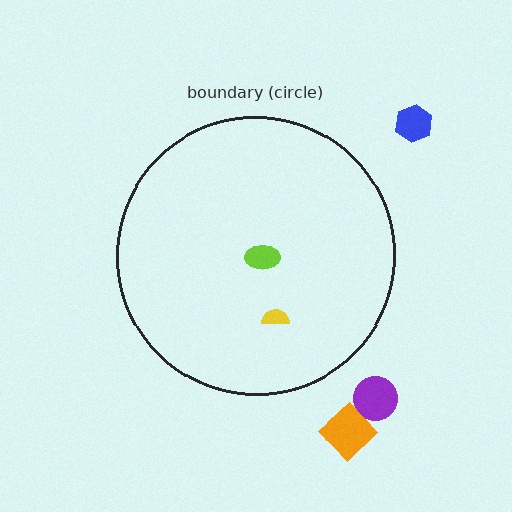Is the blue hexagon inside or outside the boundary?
Outside.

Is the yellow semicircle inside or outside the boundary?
Inside.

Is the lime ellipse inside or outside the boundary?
Inside.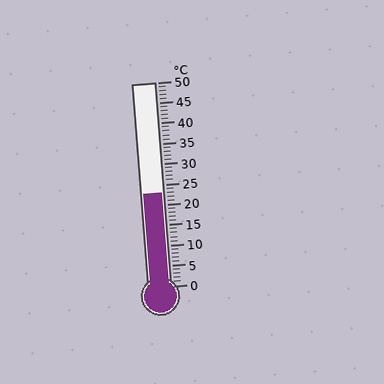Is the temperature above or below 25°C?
The temperature is below 25°C.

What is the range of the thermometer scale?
The thermometer scale ranges from 0°C to 50°C.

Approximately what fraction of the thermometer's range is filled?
The thermometer is filled to approximately 45% of its range.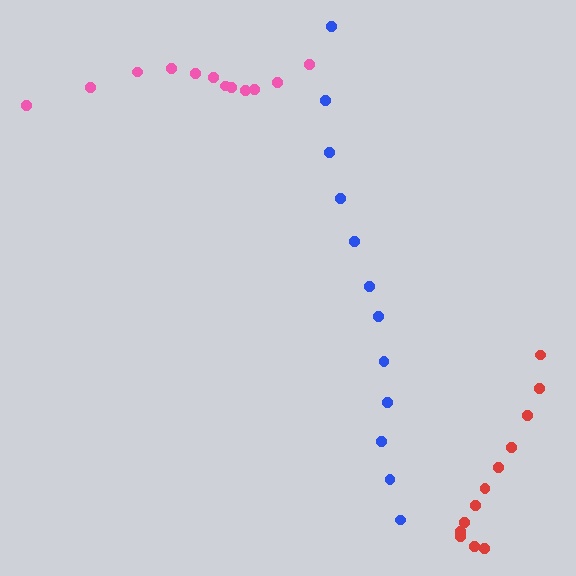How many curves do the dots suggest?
There are 3 distinct paths.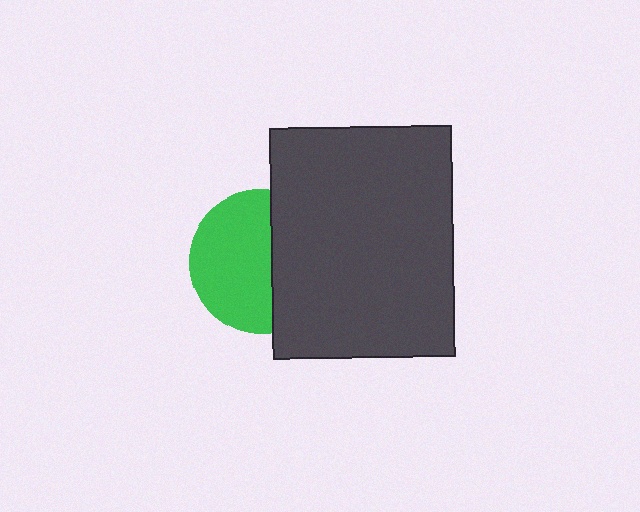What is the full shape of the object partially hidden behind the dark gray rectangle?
The partially hidden object is a green circle.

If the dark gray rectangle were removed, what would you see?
You would see the complete green circle.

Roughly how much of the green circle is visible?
About half of it is visible (roughly 59%).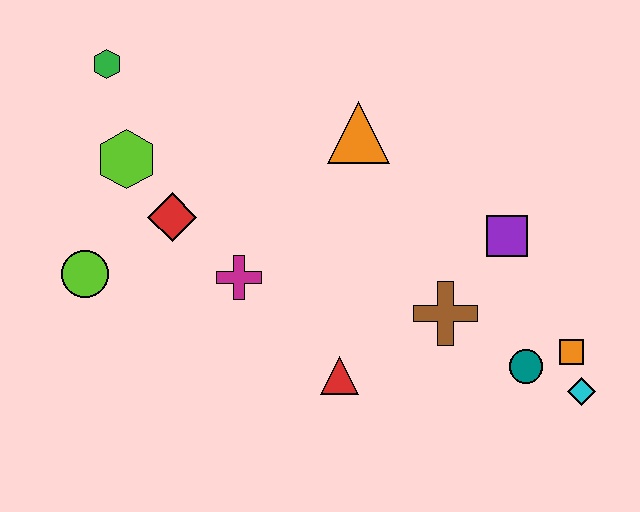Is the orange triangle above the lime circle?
Yes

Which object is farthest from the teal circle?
The green hexagon is farthest from the teal circle.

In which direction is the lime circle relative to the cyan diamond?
The lime circle is to the left of the cyan diamond.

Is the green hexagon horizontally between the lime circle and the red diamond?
Yes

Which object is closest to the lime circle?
The red diamond is closest to the lime circle.